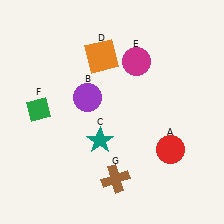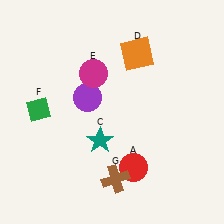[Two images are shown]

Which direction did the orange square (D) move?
The orange square (D) moved right.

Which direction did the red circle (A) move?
The red circle (A) moved left.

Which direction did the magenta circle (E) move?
The magenta circle (E) moved left.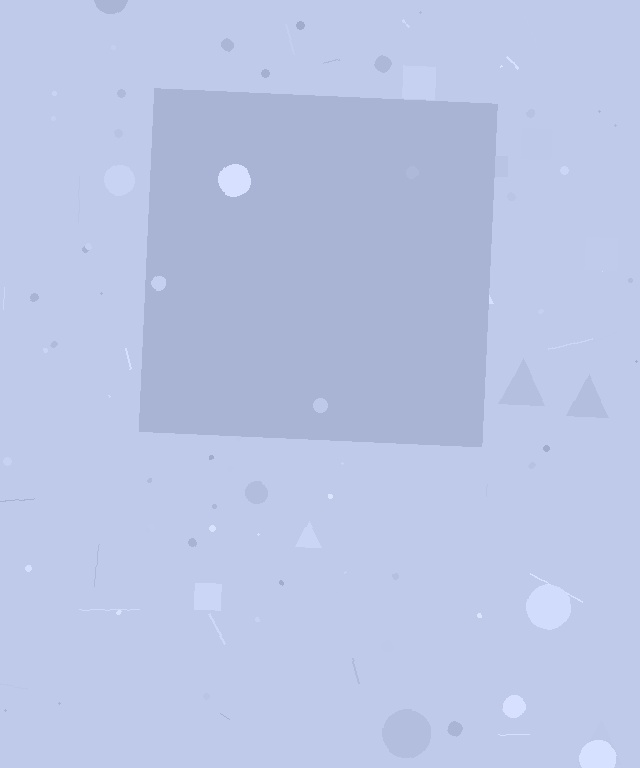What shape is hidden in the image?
A square is hidden in the image.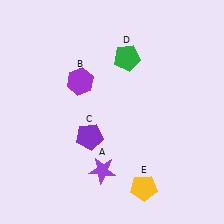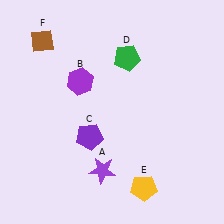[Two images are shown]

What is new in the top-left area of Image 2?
A brown diamond (F) was added in the top-left area of Image 2.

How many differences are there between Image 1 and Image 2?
There is 1 difference between the two images.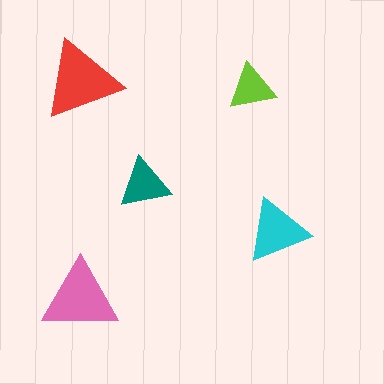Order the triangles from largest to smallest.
the red one, the pink one, the cyan one, the teal one, the lime one.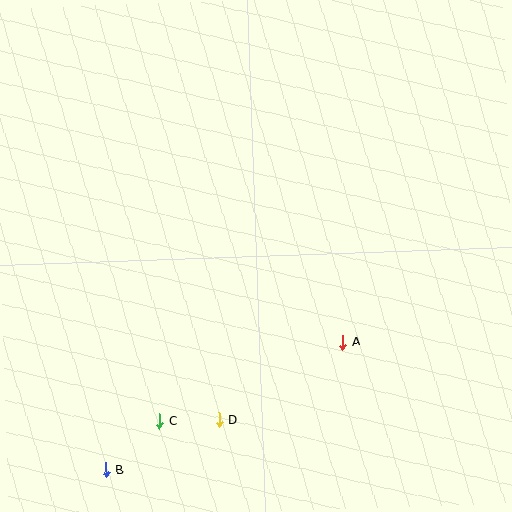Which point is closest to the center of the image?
Point A at (343, 342) is closest to the center.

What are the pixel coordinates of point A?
Point A is at (343, 342).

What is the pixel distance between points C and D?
The distance between C and D is 60 pixels.